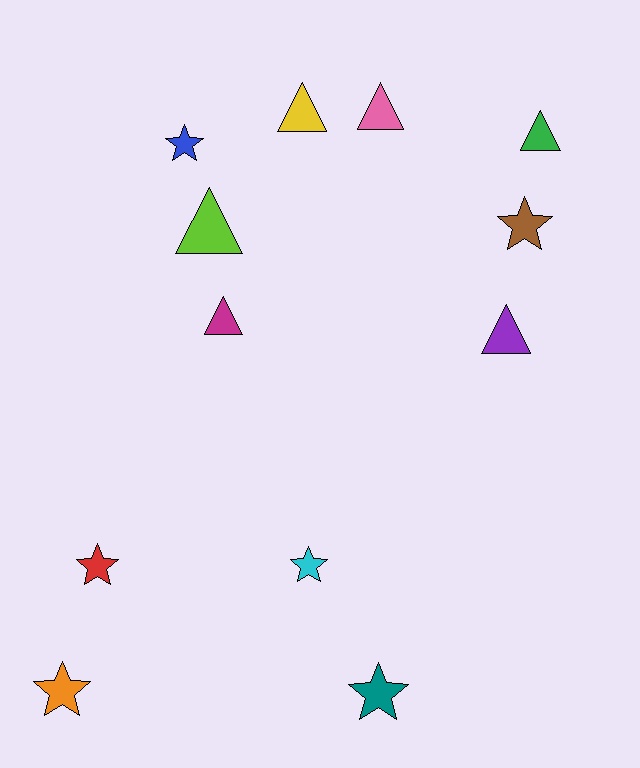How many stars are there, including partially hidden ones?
There are 6 stars.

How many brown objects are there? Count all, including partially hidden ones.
There is 1 brown object.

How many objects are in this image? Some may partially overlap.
There are 12 objects.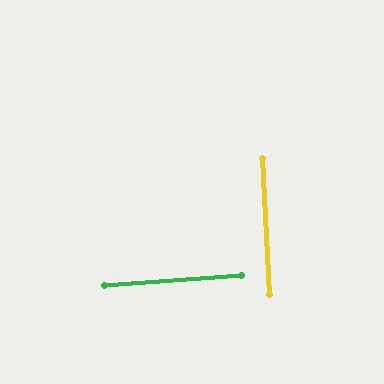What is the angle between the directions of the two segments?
Approximately 89 degrees.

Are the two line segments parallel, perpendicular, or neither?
Perpendicular — they meet at approximately 89°.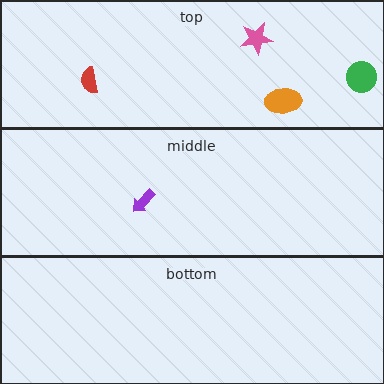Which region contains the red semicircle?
The top region.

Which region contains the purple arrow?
The middle region.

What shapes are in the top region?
The orange ellipse, the pink star, the green circle, the red semicircle.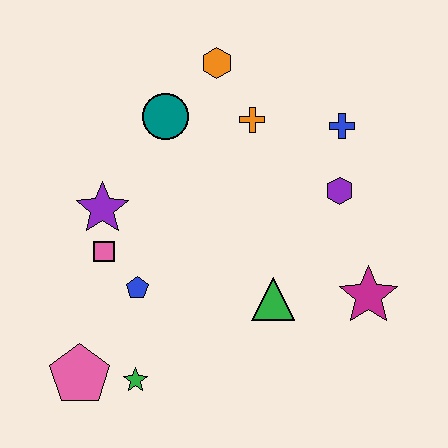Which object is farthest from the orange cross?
The pink pentagon is farthest from the orange cross.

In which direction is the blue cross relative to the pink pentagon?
The blue cross is to the right of the pink pentagon.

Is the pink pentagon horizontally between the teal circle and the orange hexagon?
No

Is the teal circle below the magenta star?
No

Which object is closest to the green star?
The pink pentagon is closest to the green star.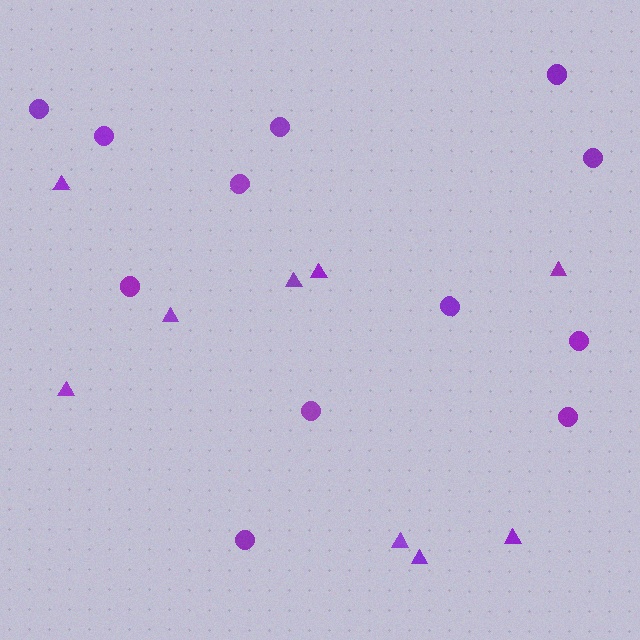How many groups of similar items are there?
There are 2 groups: one group of circles (12) and one group of triangles (9).